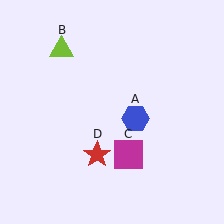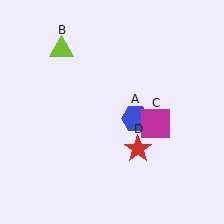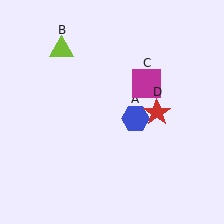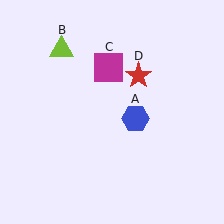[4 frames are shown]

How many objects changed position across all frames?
2 objects changed position: magenta square (object C), red star (object D).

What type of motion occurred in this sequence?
The magenta square (object C), red star (object D) rotated counterclockwise around the center of the scene.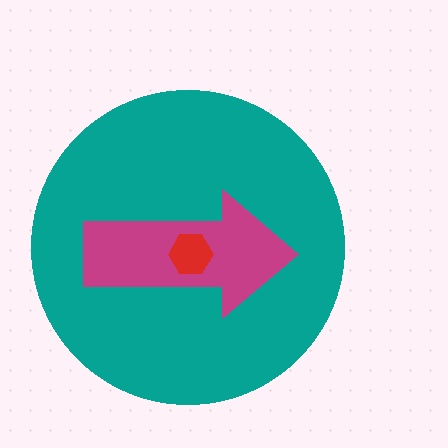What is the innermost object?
The red hexagon.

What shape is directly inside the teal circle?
The magenta arrow.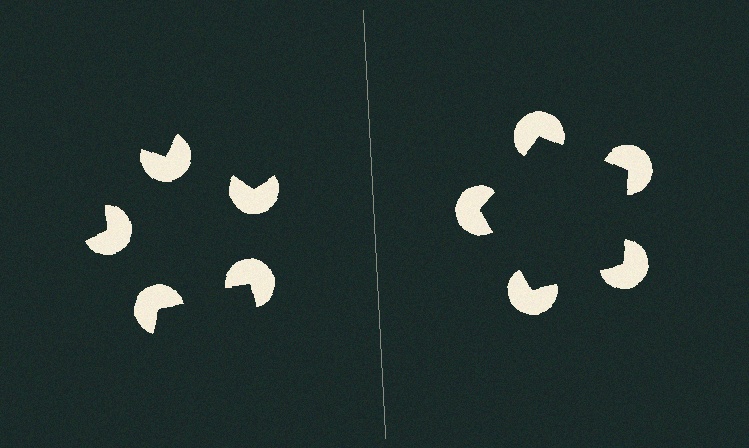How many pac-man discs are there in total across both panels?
10 — 5 on each side.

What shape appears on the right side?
An illusory pentagon.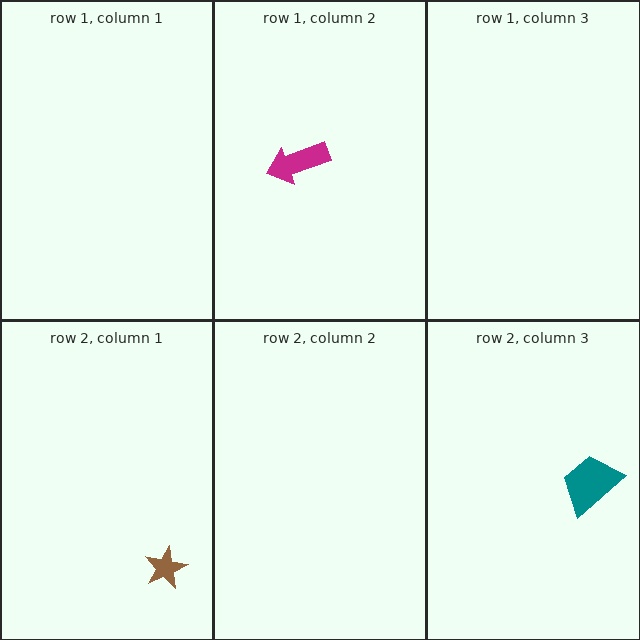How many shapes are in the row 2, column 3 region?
1.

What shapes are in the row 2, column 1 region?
The brown star.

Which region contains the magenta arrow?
The row 1, column 2 region.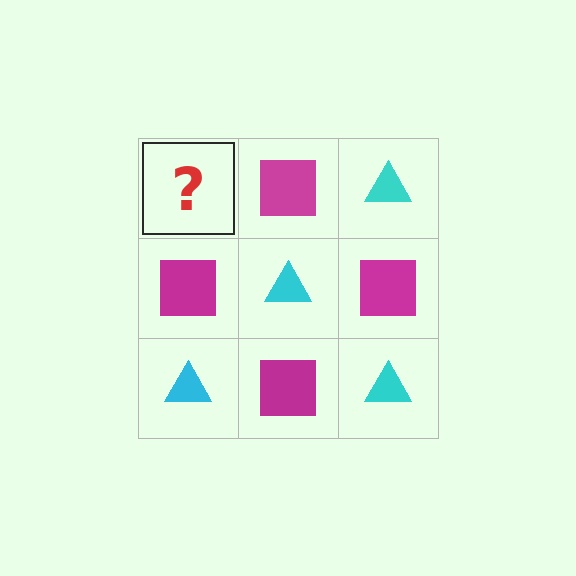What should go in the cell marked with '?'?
The missing cell should contain a cyan triangle.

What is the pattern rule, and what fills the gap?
The rule is that it alternates cyan triangle and magenta square in a checkerboard pattern. The gap should be filled with a cyan triangle.